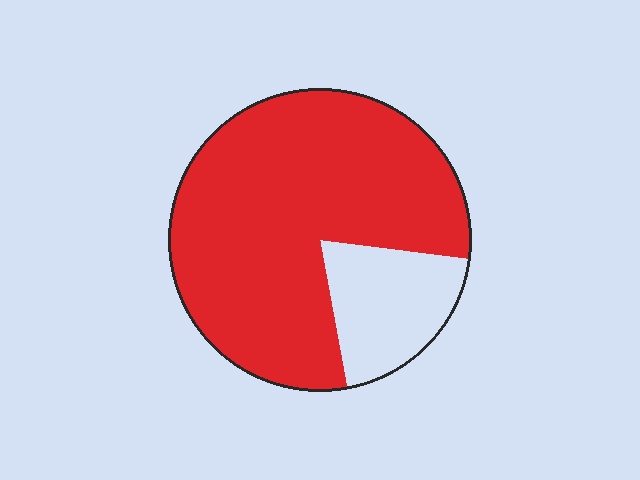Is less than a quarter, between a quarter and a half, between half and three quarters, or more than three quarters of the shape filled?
More than three quarters.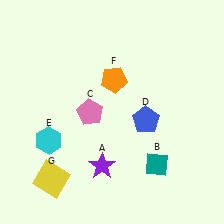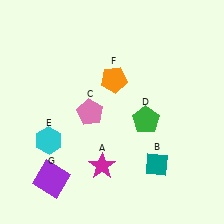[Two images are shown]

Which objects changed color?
A changed from purple to magenta. D changed from blue to green. G changed from yellow to purple.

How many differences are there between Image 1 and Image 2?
There are 3 differences between the two images.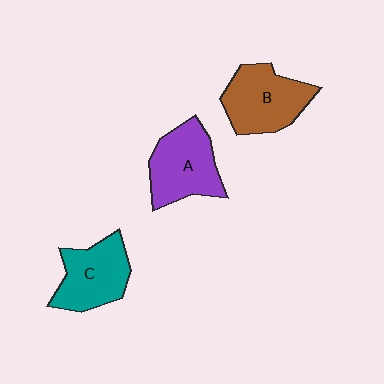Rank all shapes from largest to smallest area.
From largest to smallest: B (brown), A (purple), C (teal).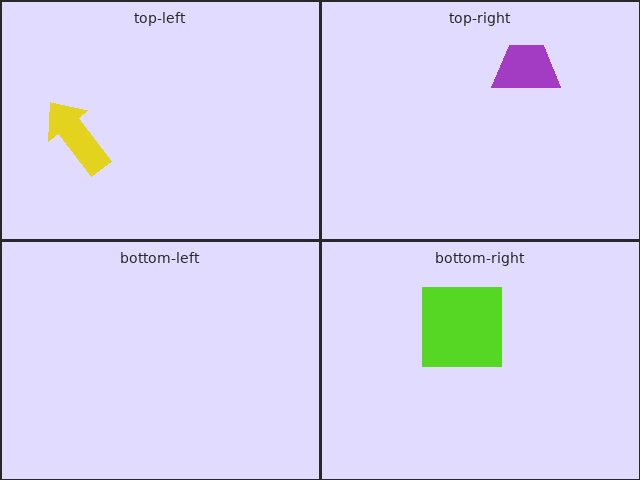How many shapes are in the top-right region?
1.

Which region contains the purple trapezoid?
The top-right region.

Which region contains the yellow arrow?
The top-left region.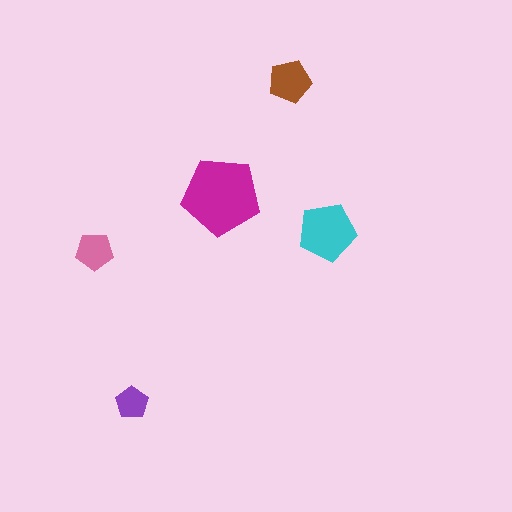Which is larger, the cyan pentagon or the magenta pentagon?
The magenta one.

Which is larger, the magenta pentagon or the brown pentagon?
The magenta one.